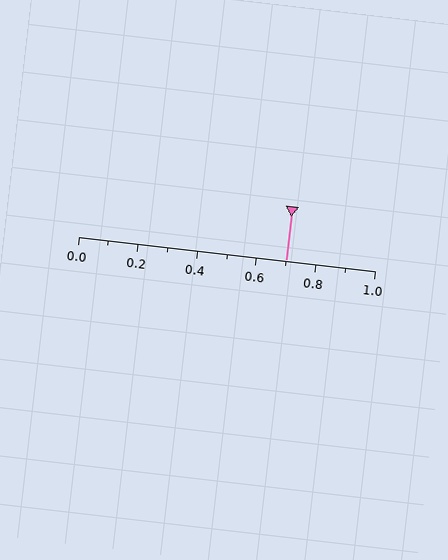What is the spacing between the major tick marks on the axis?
The major ticks are spaced 0.2 apart.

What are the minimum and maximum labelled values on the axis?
The axis runs from 0.0 to 1.0.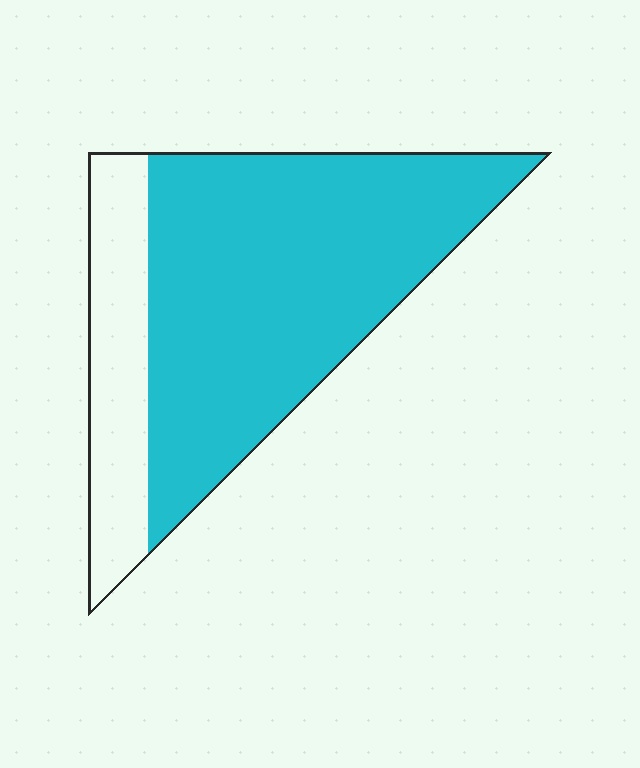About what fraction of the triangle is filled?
About three quarters (3/4).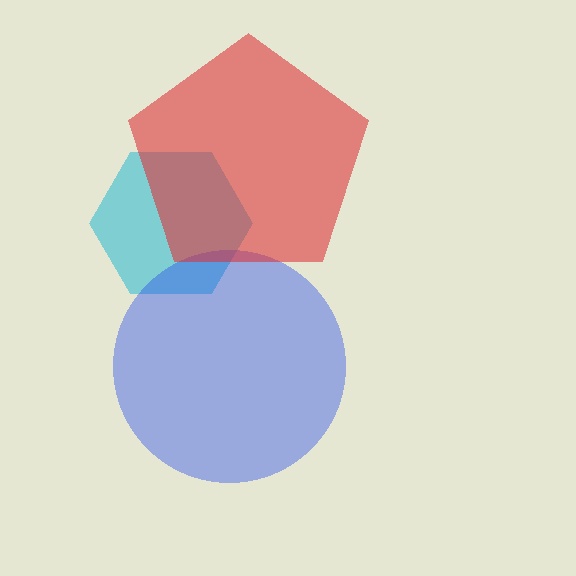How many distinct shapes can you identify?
There are 3 distinct shapes: a cyan hexagon, a blue circle, a red pentagon.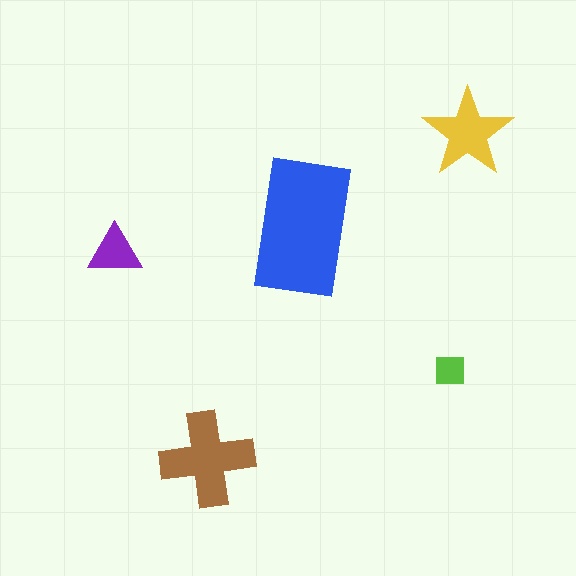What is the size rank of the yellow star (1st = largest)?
3rd.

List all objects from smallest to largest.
The lime square, the purple triangle, the yellow star, the brown cross, the blue rectangle.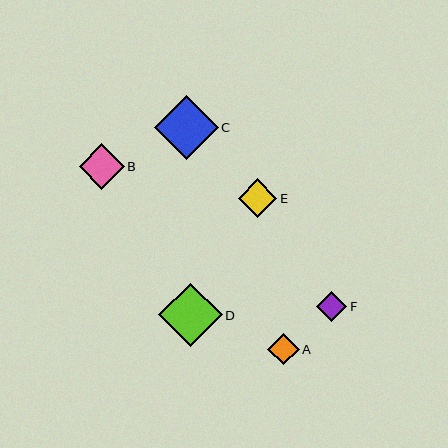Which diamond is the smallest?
Diamond F is the smallest with a size of approximately 31 pixels.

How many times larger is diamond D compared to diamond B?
Diamond D is approximately 1.4 times the size of diamond B.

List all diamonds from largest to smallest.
From largest to smallest: C, D, B, E, A, F.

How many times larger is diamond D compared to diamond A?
Diamond D is approximately 2.0 times the size of diamond A.